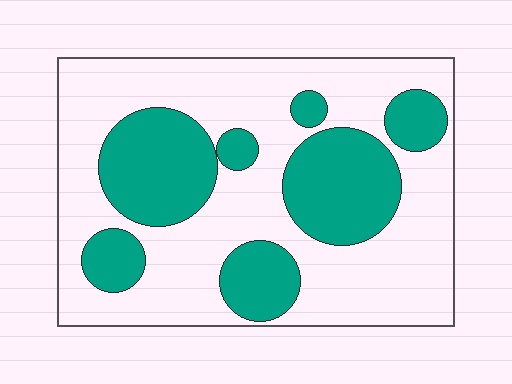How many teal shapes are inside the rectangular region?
7.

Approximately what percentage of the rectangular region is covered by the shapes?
Approximately 35%.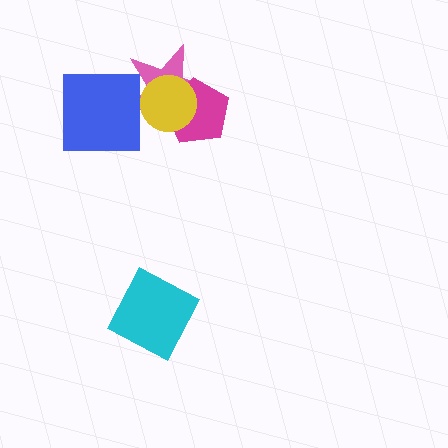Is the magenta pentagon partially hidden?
Yes, it is partially covered by another shape.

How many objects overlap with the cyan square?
0 objects overlap with the cyan square.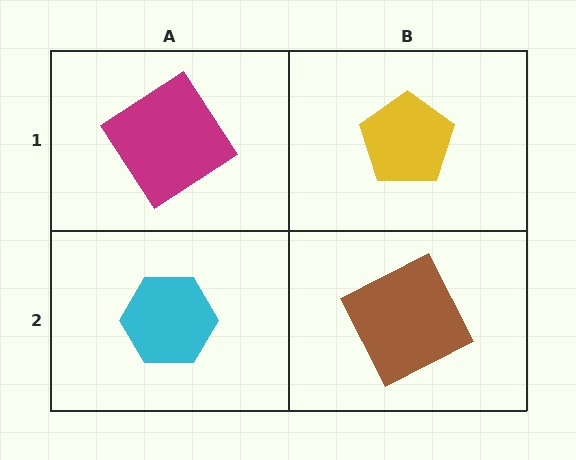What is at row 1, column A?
A magenta diamond.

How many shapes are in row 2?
2 shapes.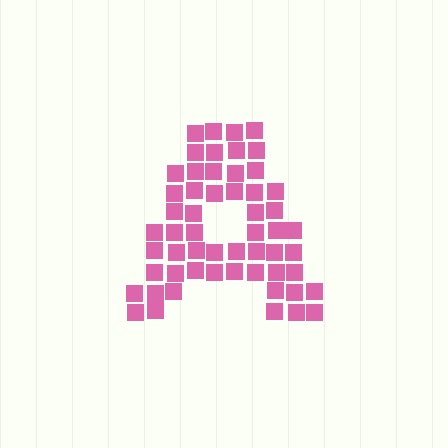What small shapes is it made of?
It is made of small squares.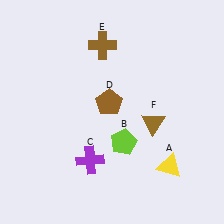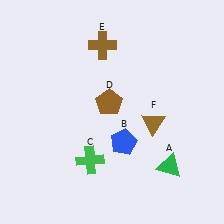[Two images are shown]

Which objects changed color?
A changed from yellow to green. B changed from lime to blue. C changed from purple to green.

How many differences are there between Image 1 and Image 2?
There are 3 differences between the two images.